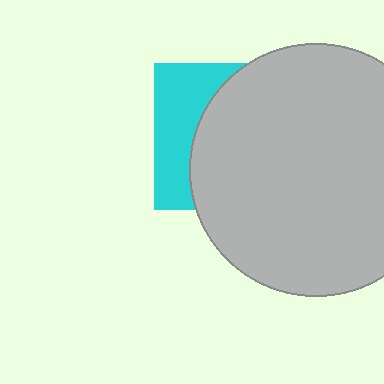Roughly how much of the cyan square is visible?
A small part of it is visible (roughly 33%).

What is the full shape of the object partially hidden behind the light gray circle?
The partially hidden object is a cyan square.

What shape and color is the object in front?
The object in front is a light gray circle.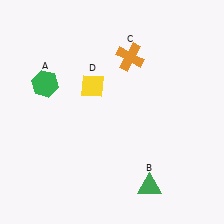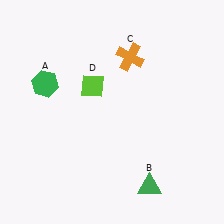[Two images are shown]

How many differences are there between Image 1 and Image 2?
There is 1 difference between the two images.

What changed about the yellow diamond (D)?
In Image 1, D is yellow. In Image 2, it changed to lime.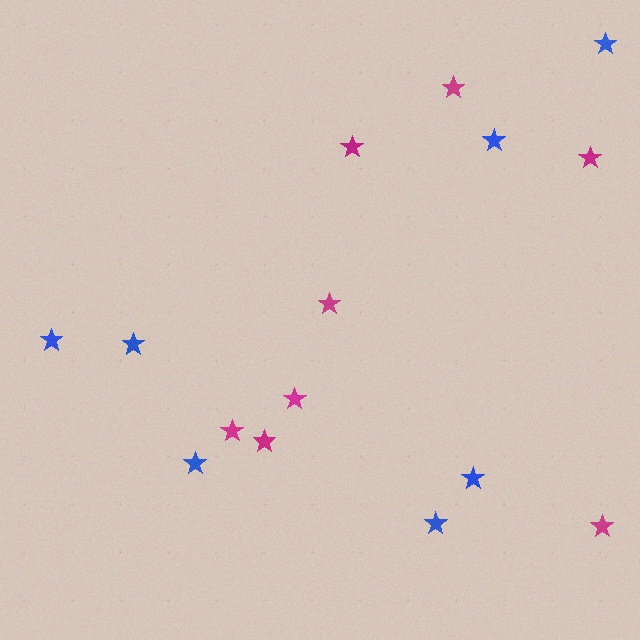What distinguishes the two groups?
There are 2 groups: one group of magenta stars (8) and one group of blue stars (7).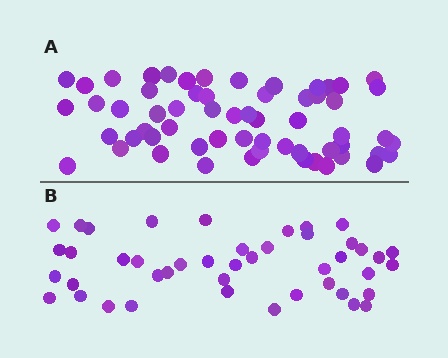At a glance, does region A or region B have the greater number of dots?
Region A (the top region) has more dots.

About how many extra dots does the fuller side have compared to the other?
Region A has approximately 15 more dots than region B.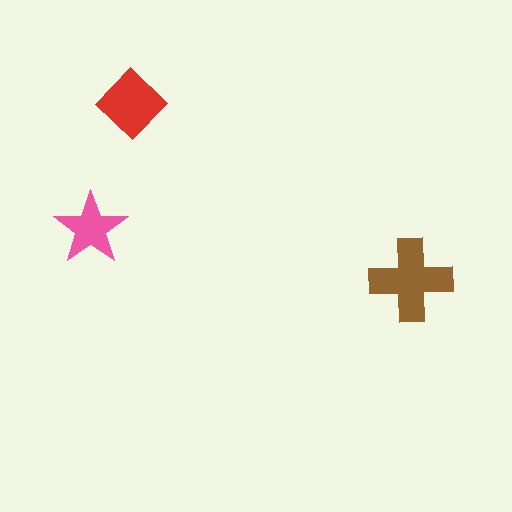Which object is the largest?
The brown cross.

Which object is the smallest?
The pink star.